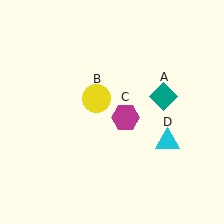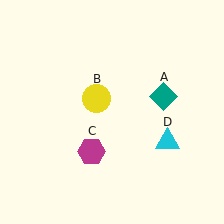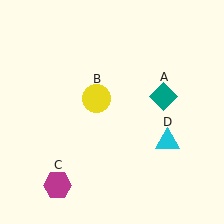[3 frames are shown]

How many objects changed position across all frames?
1 object changed position: magenta hexagon (object C).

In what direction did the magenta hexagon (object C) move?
The magenta hexagon (object C) moved down and to the left.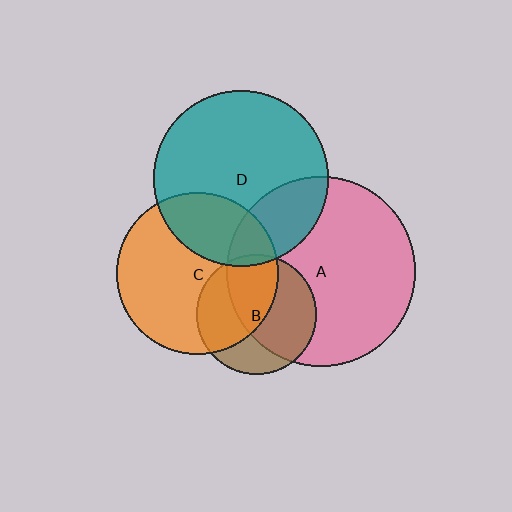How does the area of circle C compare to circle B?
Approximately 1.8 times.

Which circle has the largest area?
Circle A (pink).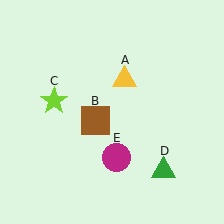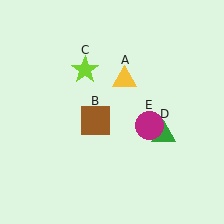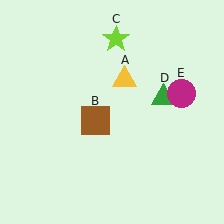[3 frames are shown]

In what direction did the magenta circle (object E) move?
The magenta circle (object E) moved up and to the right.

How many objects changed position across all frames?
3 objects changed position: lime star (object C), green triangle (object D), magenta circle (object E).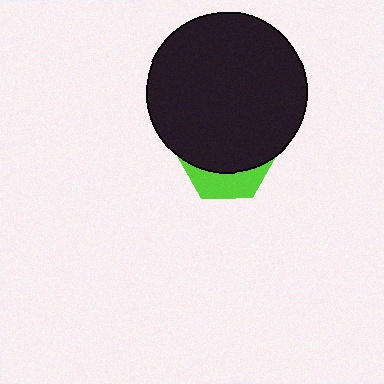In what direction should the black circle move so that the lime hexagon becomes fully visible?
The black circle should move up. That is the shortest direction to clear the overlap and leave the lime hexagon fully visible.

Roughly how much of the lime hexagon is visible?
A small part of it is visible (roughly 30%).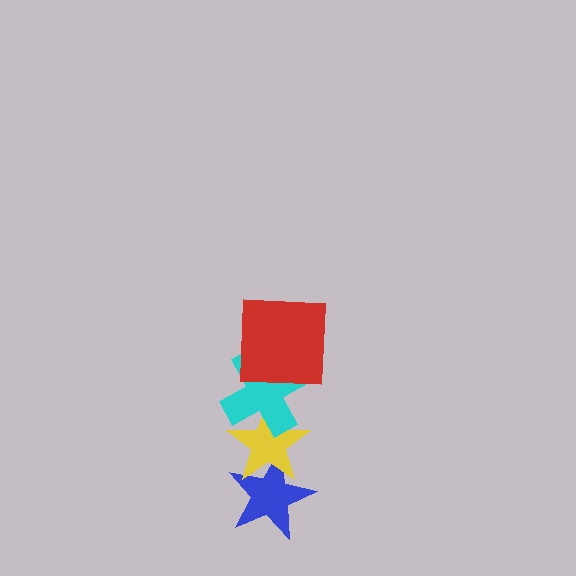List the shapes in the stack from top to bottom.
From top to bottom: the red square, the cyan cross, the yellow star, the blue star.